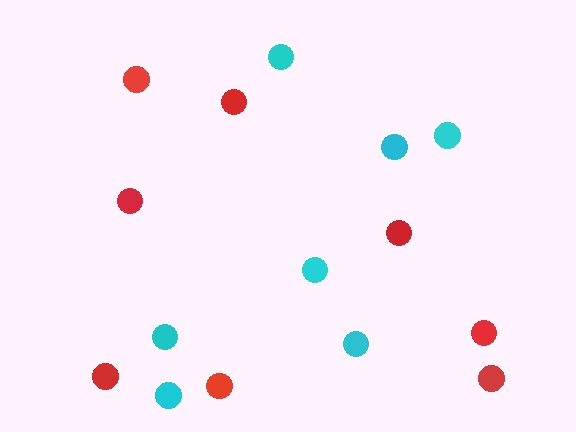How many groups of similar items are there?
There are 2 groups: one group of cyan circles (7) and one group of red circles (8).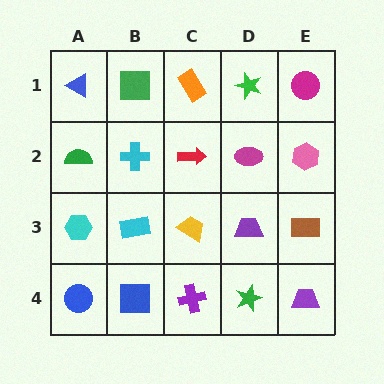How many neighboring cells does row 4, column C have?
3.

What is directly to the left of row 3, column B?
A cyan hexagon.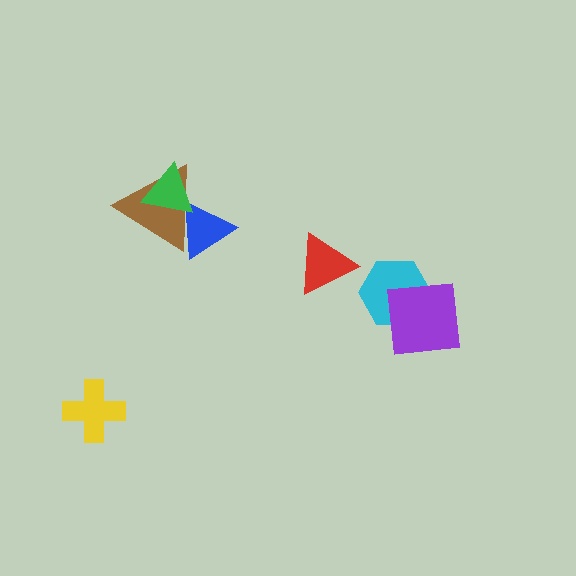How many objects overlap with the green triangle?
2 objects overlap with the green triangle.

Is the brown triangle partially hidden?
Yes, it is partially covered by another shape.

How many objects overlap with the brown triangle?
2 objects overlap with the brown triangle.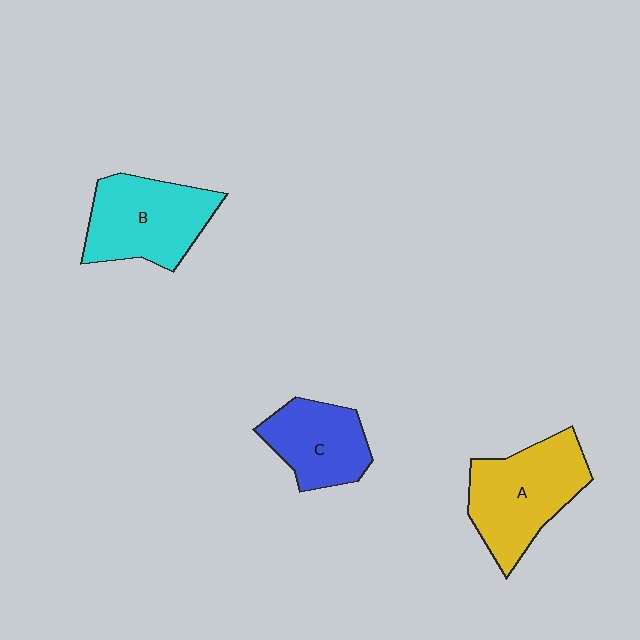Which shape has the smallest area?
Shape C (blue).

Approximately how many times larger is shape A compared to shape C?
Approximately 1.4 times.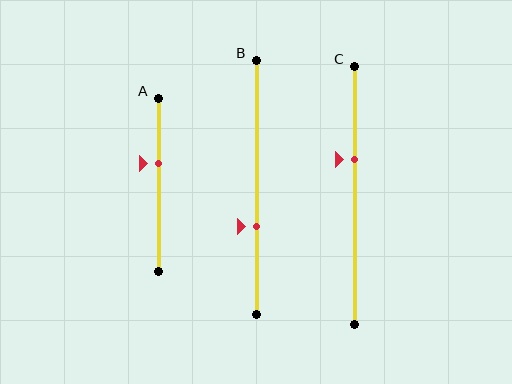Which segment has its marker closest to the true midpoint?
Segment A has its marker closest to the true midpoint.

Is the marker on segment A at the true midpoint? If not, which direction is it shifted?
No, the marker on segment A is shifted upward by about 13% of the segment length.